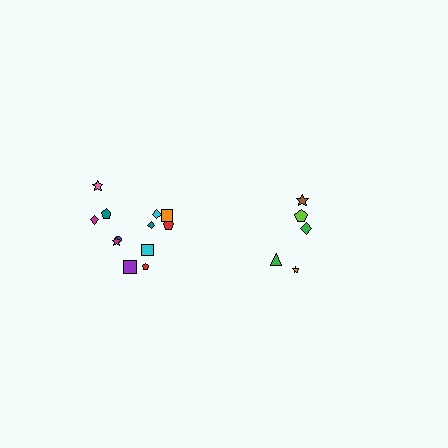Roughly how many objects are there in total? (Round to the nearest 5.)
Roughly 15 objects in total.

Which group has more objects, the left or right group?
The left group.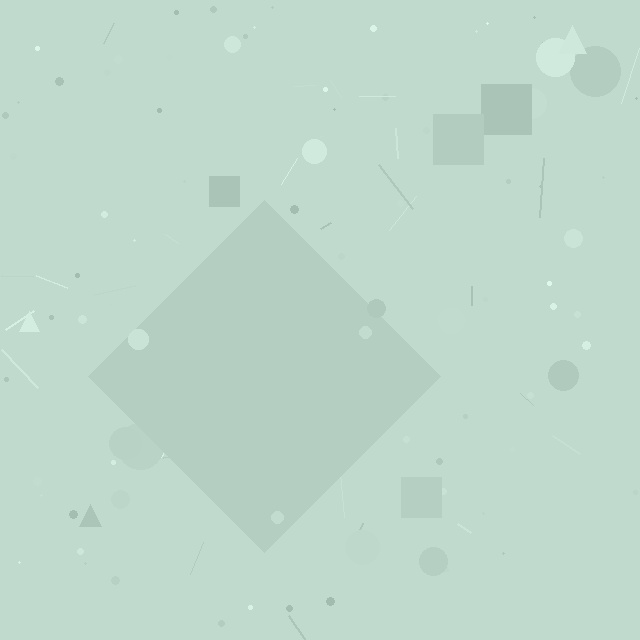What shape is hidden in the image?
A diamond is hidden in the image.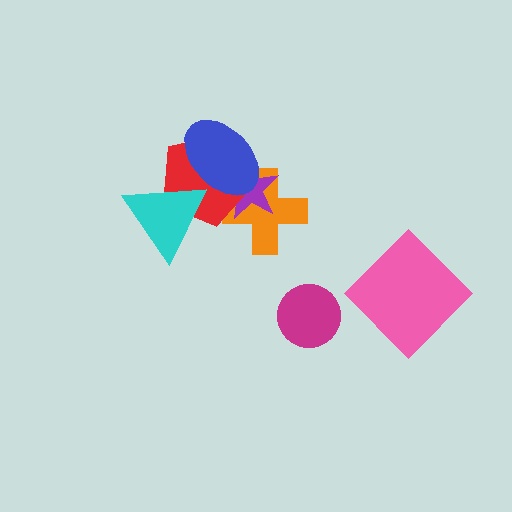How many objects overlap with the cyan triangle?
2 objects overlap with the cyan triangle.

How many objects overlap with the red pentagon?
4 objects overlap with the red pentagon.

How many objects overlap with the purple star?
3 objects overlap with the purple star.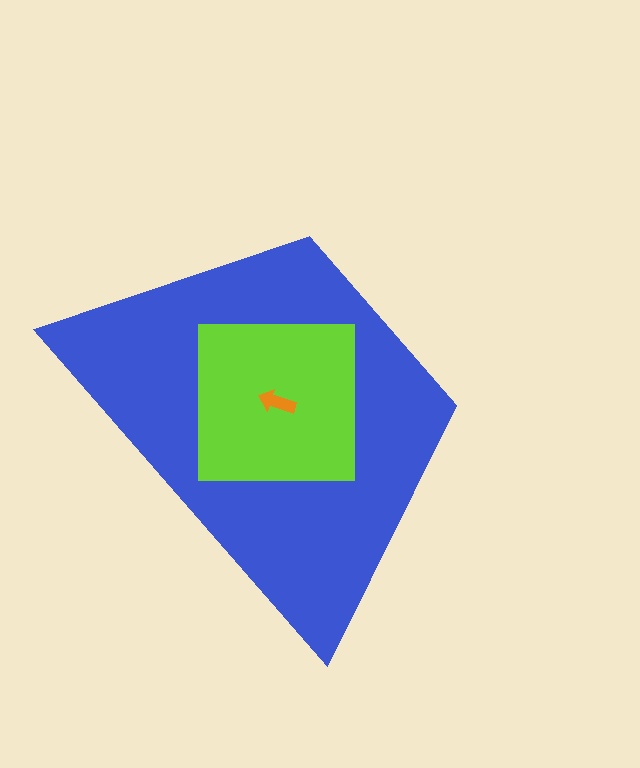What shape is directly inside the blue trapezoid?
The lime square.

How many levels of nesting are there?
3.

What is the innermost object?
The orange arrow.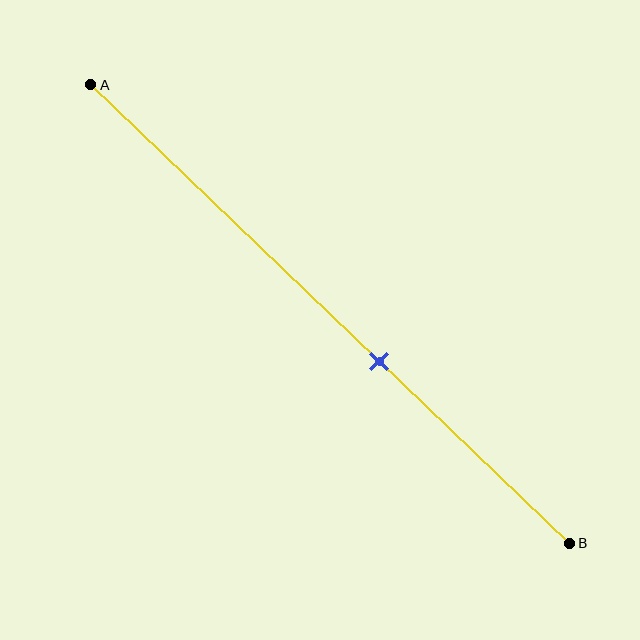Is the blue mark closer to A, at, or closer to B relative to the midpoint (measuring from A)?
The blue mark is closer to point B than the midpoint of segment AB.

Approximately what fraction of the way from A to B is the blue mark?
The blue mark is approximately 60% of the way from A to B.